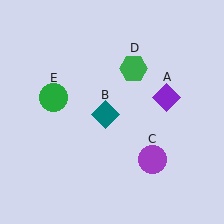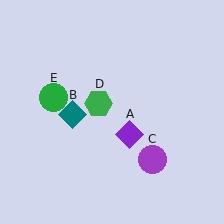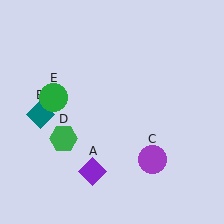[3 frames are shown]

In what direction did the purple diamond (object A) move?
The purple diamond (object A) moved down and to the left.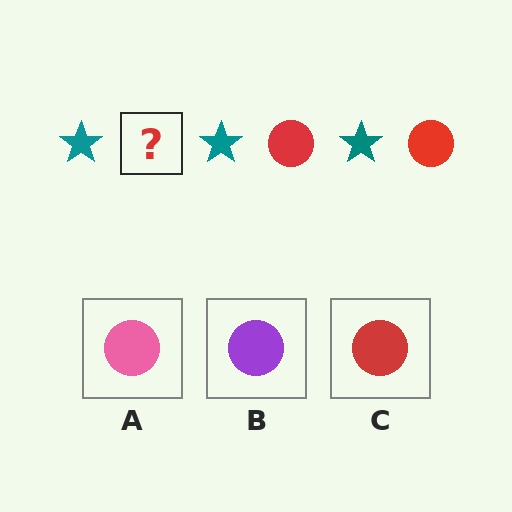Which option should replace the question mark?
Option C.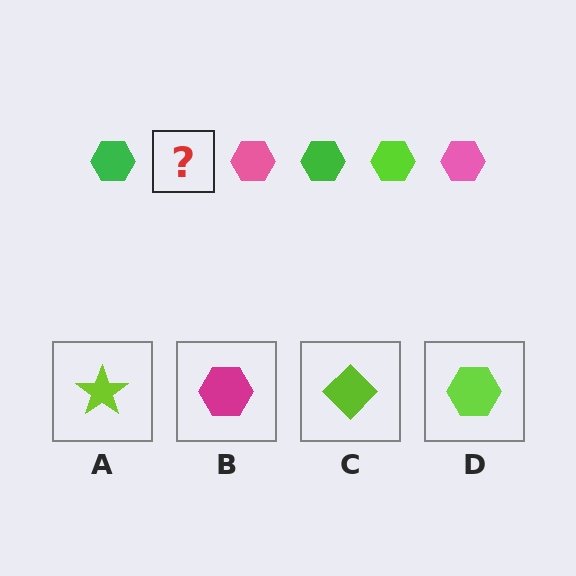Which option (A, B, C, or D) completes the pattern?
D.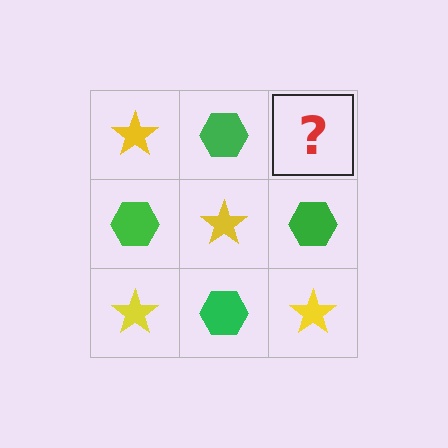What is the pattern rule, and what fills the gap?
The rule is that it alternates yellow star and green hexagon in a checkerboard pattern. The gap should be filled with a yellow star.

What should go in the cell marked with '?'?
The missing cell should contain a yellow star.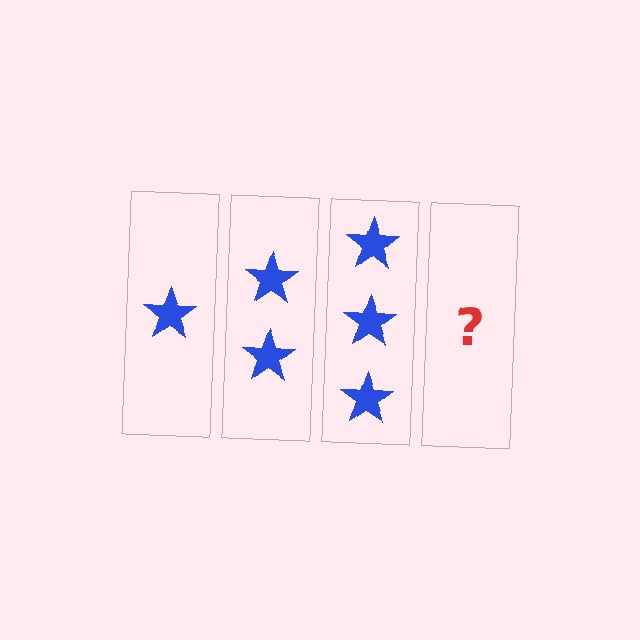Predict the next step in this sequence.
The next step is 4 stars.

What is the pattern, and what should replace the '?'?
The pattern is that each step adds one more star. The '?' should be 4 stars.